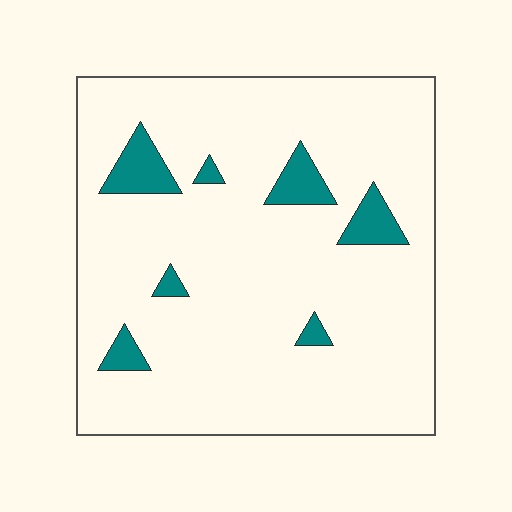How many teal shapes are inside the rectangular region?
7.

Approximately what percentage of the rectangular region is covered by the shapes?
Approximately 10%.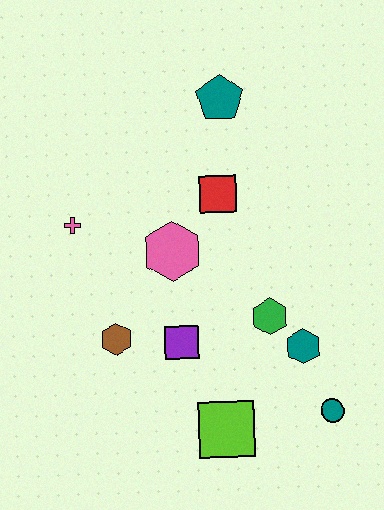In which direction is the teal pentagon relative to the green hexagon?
The teal pentagon is above the green hexagon.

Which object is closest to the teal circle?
The teal hexagon is closest to the teal circle.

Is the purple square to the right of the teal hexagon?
No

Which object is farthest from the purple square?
The teal pentagon is farthest from the purple square.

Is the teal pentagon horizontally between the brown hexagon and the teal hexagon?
Yes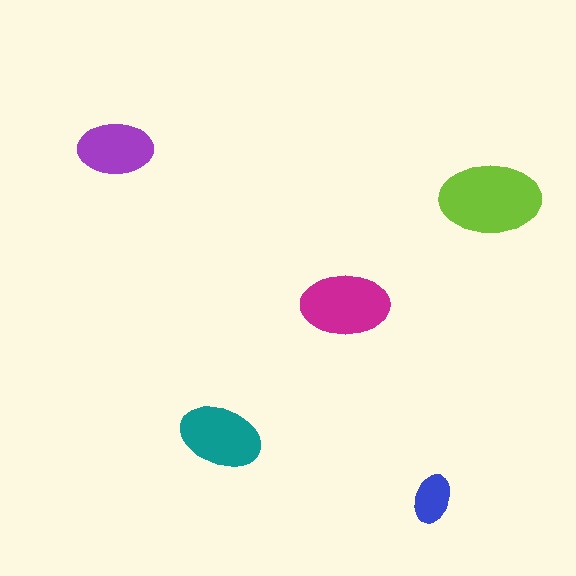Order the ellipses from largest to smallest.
the lime one, the magenta one, the teal one, the purple one, the blue one.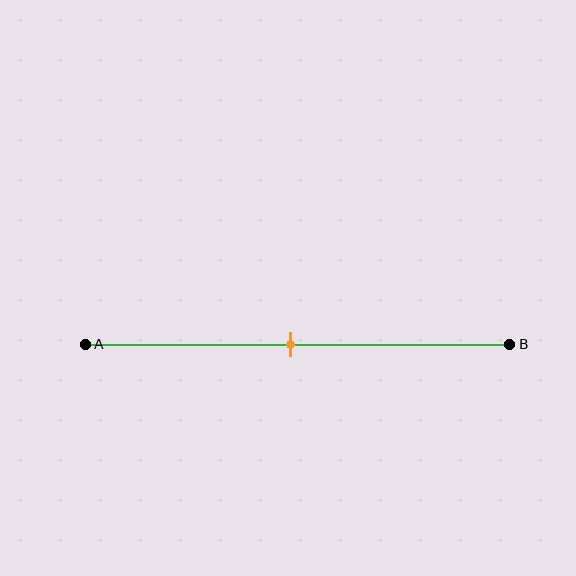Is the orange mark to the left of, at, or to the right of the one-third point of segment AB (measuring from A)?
The orange mark is to the right of the one-third point of segment AB.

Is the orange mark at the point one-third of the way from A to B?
No, the mark is at about 50% from A, not at the 33% one-third point.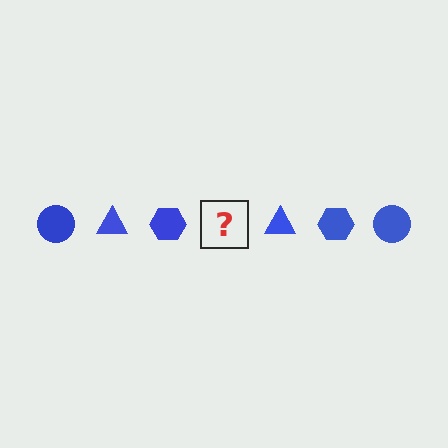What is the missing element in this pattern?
The missing element is a blue circle.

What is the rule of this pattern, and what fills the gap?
The rule is that the pattern cycles through circle, triangle, hexagon shapes in blue. The gap should be filled with a blue circle.